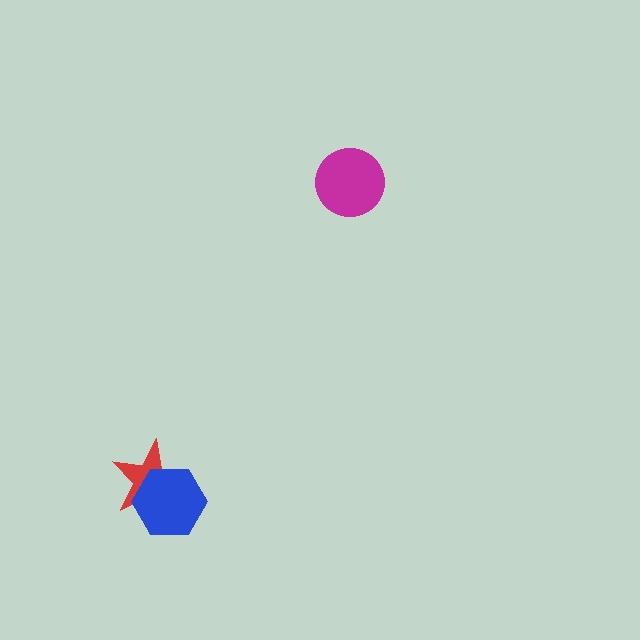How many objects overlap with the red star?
1 object overlaps with the red star.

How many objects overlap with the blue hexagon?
1 object overlaps with the blue hexagon.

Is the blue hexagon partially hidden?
No, no other shape covers it.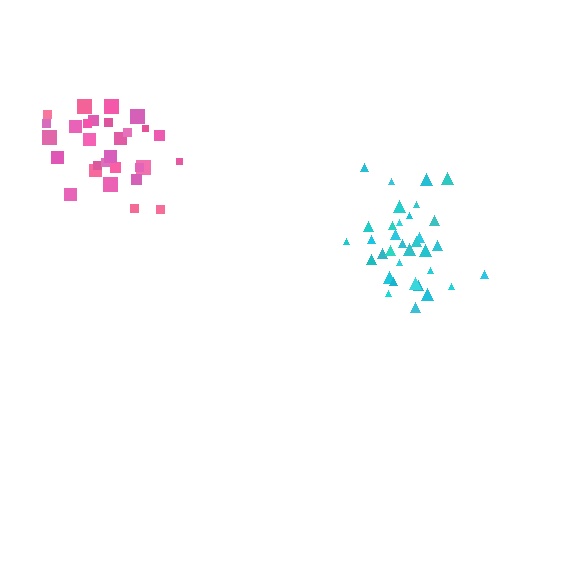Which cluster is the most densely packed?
Cyan.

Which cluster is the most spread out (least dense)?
Pink.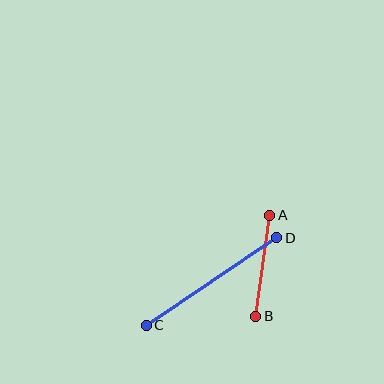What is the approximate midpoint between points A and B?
The midpoint is at approximately (263, 266) pixels.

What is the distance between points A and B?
The distance is approximately 102 pixels.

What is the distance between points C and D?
The distance is approximately 157 pixels.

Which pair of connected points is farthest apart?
Points C and D are farthest apart.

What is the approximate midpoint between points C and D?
The midpoint is at approximately (212, 282) pixels.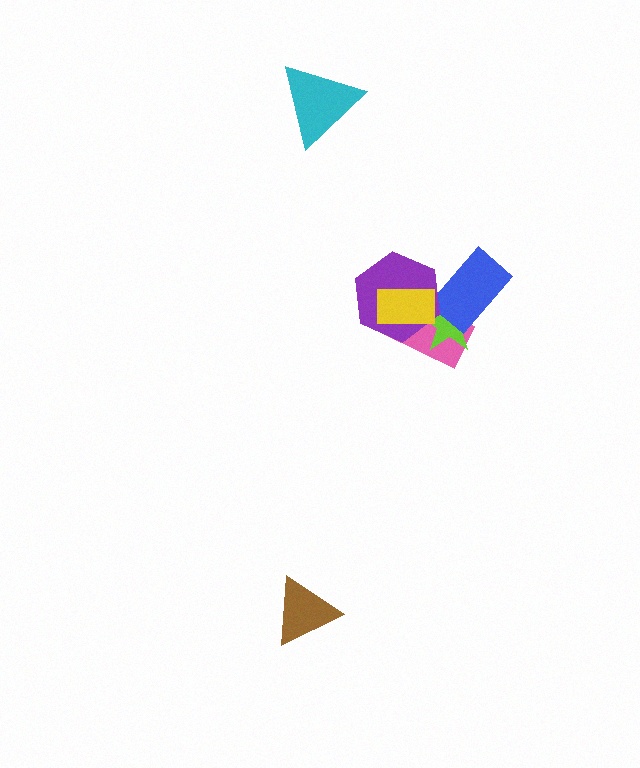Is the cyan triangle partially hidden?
No, no other shape covers it.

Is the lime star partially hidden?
Yes, it is partially covered by another shape.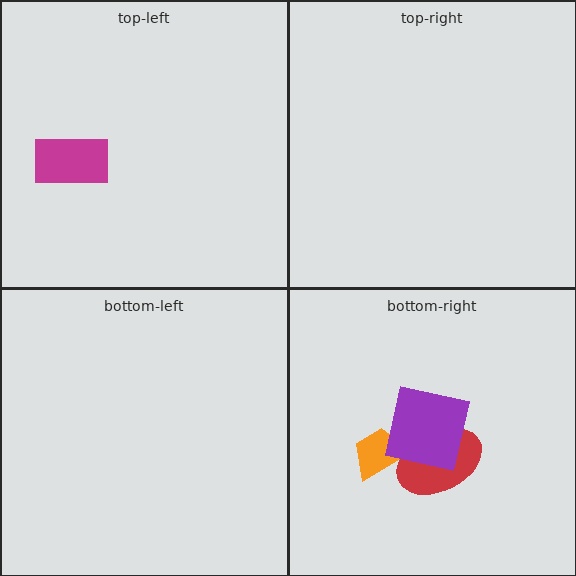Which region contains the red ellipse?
The bottom-right region.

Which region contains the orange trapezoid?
The bottom-right region.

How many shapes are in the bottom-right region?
3.